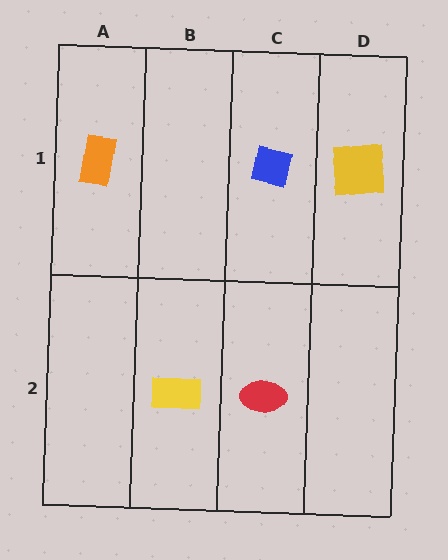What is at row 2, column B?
A yellow rectangle.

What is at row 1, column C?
A blue square.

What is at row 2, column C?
A red ellipse.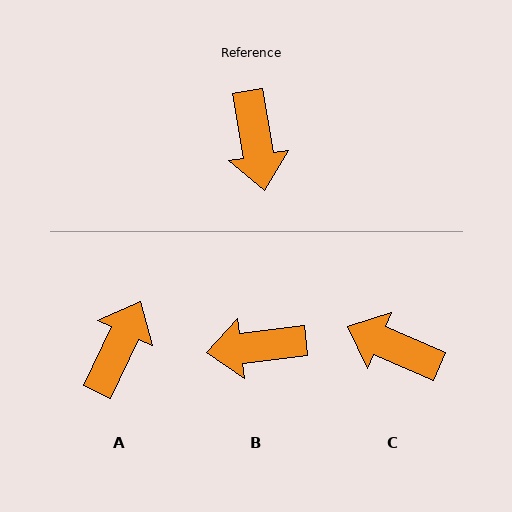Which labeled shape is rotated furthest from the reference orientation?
A, about 145 degrees away.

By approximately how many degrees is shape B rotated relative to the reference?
Approximately 93 degrees clockwise.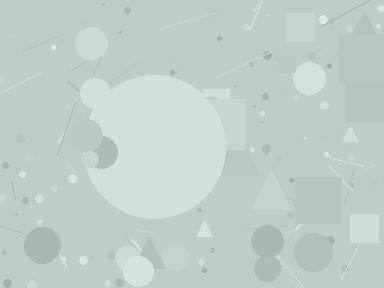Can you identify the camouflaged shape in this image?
The camouflaged shape is a circle.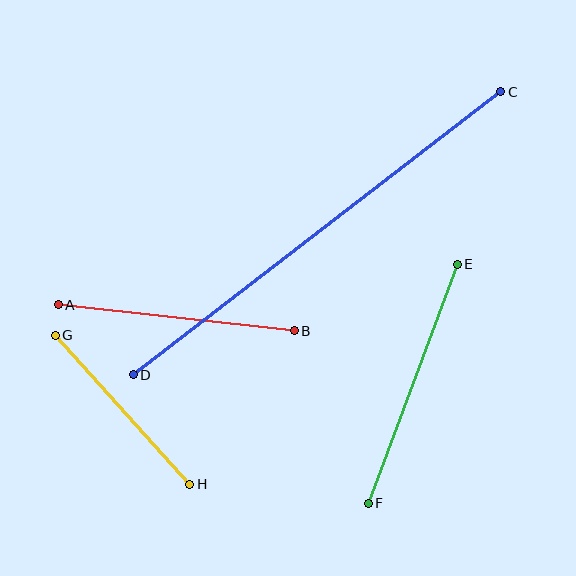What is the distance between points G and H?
The distance is approximately 200 pixels.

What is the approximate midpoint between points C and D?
The midpoint is at approximately (317, 233) pixels.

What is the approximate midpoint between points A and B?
The midpoint is at approximately (176, 318) pixels.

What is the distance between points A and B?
The distance is approximately 238 pixels.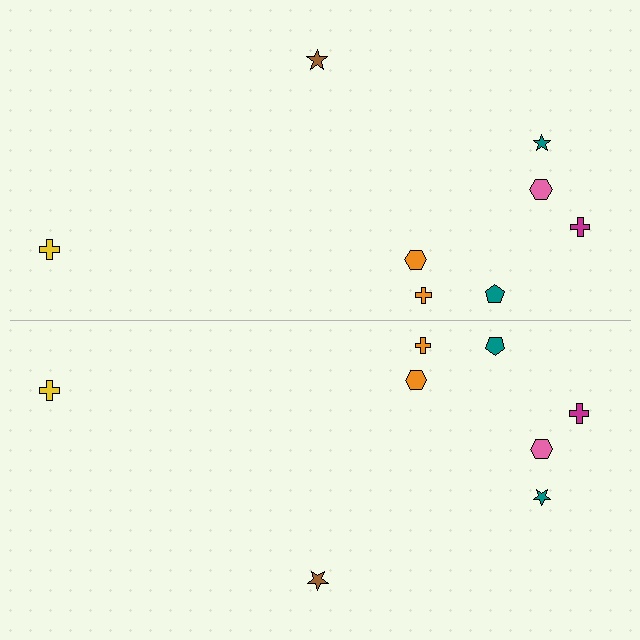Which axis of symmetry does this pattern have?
The pattern has a horizontal axis of symmetry running through the center of the image.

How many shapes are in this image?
There are 16 shapes in this image.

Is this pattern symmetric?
Yes, this pattern has bilateral (reflection) symmetry.